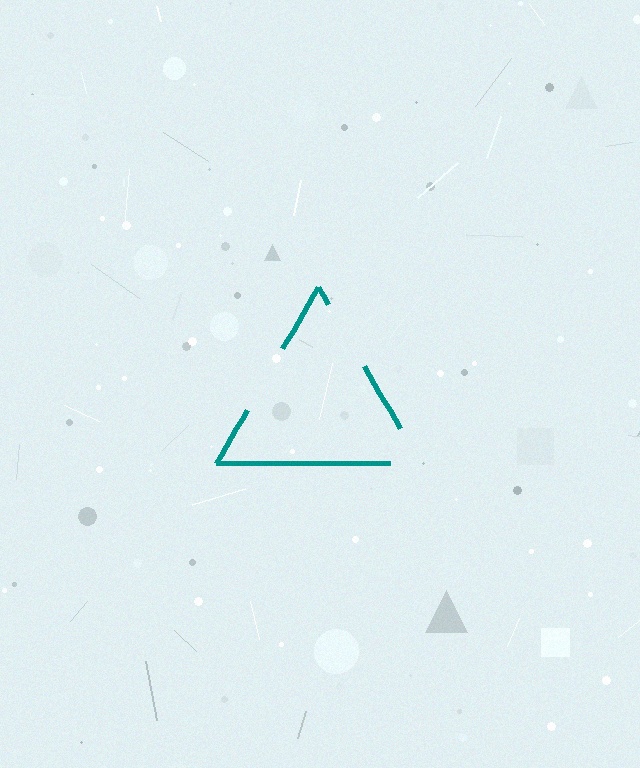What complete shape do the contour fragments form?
The contour fragments form a triangle.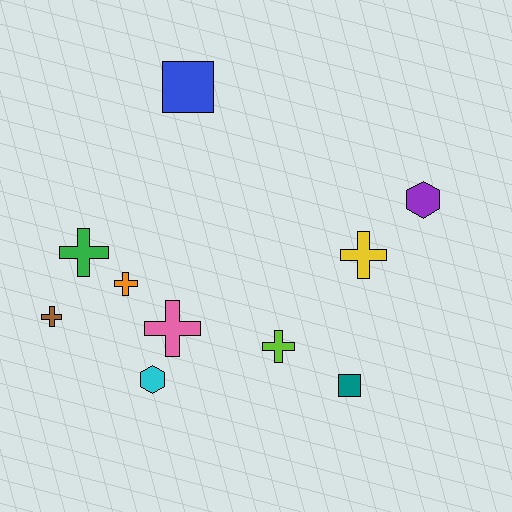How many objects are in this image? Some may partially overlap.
There are 10 objects.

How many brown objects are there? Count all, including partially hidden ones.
There is 1 brown object.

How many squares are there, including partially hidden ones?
There are 2 squares.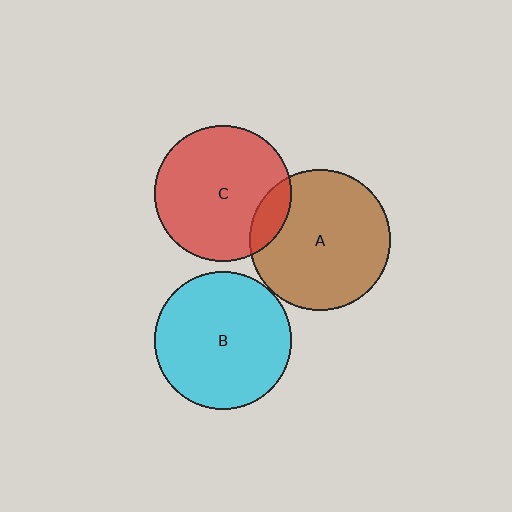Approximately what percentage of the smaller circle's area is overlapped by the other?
Approximately 15%.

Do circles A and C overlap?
Yes.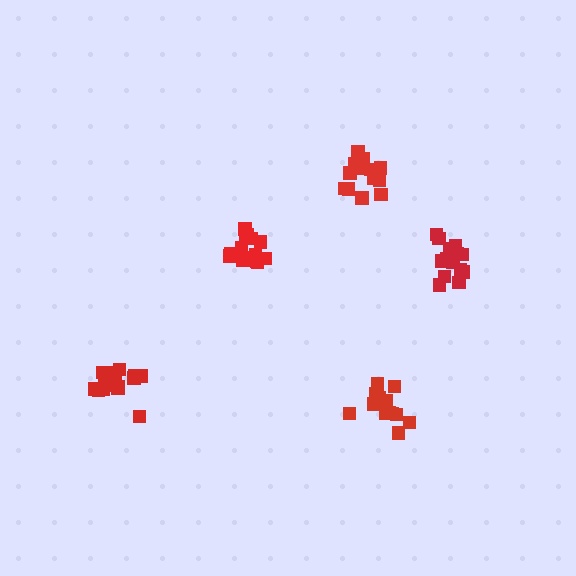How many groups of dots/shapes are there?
There are 5 groups.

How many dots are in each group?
Group 1: 16 dots, Group 2: 15 dots, Group 3: 17 dots, Group 4: 16 dots, Group 5: 14 dots (78 total).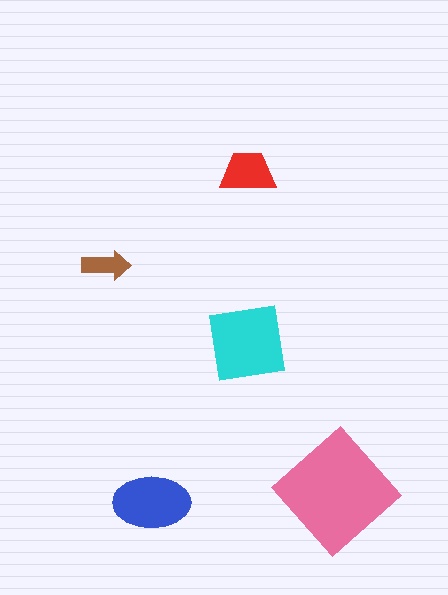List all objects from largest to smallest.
The pink diamond, the cyan square, the blue ellipse, the red trapezoid, the brown arrow.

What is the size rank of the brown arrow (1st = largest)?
5th.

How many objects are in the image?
There are 5 objects in the image.